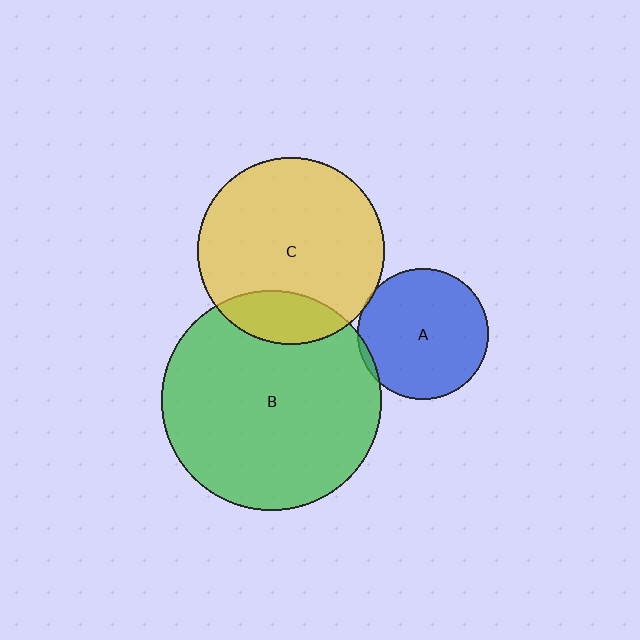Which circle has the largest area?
Circle B (green).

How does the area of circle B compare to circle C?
Approximately 1.4 times.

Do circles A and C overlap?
Yes.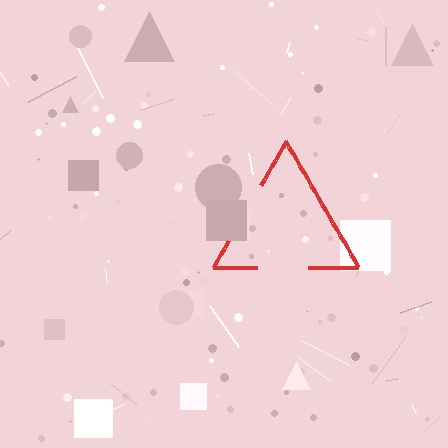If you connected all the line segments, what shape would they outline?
They would outline a triangle.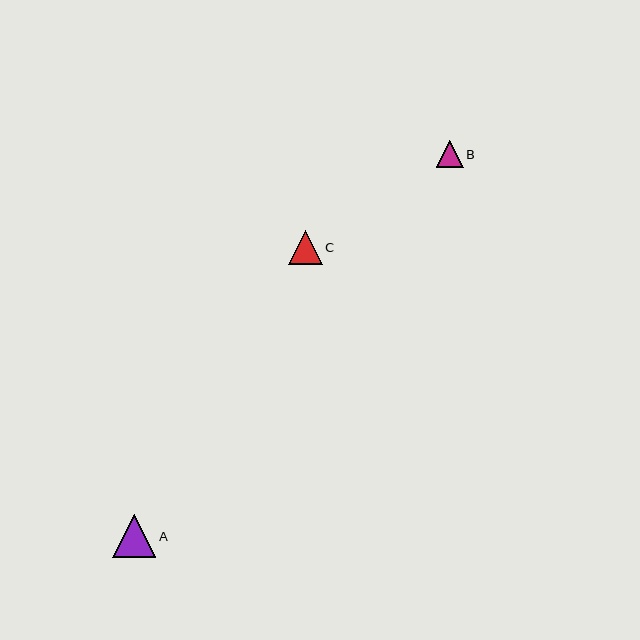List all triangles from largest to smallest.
From largest to smallest: A, C, B.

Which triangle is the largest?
Triangle A is the largest with a size of approximately 43 pixels.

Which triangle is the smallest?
Triangle B is the smallest with a size of approximately 27 pixels.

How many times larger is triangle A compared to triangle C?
Triangle A is approximately 1.3 times the size of triangle C.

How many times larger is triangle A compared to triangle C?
Triangle A is approximately 1.3 times the size of triangle C.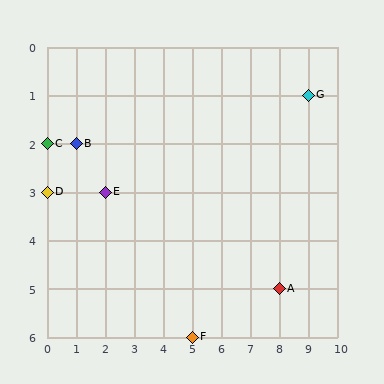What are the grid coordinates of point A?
Point A is at grid coordinates (8, 5).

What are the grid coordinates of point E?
Point E is at grid coordinates (2, 3).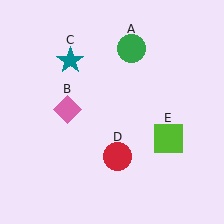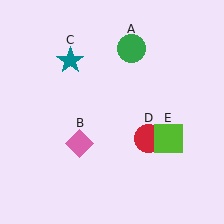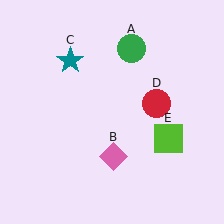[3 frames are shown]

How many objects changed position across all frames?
2 objects changed position: pink diamond (object B), red circle (object D).